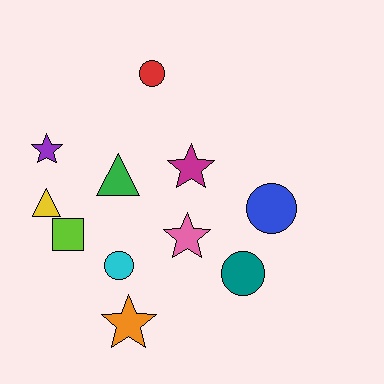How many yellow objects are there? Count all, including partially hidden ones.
There is 1 yellow object.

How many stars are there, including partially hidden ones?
There are 4 stars.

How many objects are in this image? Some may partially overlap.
There are 11 objects.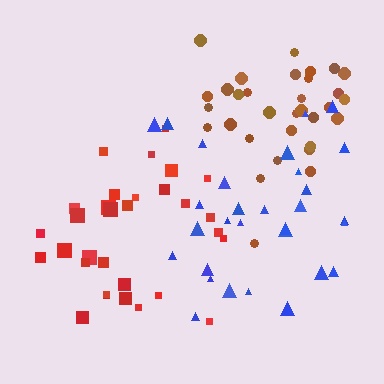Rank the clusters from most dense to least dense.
brown, red, blue.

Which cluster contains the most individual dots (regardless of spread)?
Brown (33).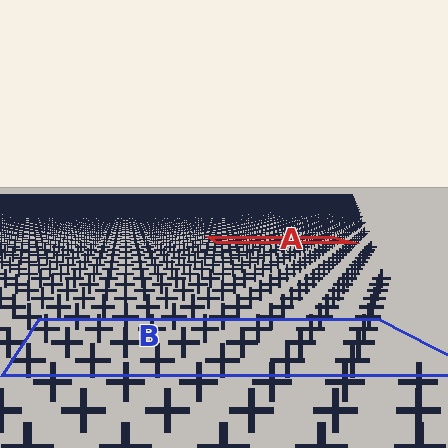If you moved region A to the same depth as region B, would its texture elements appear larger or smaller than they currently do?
They would appear larger. At a closer depth, the same texture elements are projected at a bigger on-screen size.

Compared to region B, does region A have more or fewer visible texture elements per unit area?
Region A has more texture elements per unit area — they are packed more densely because it is farther away.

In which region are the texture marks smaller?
The texture marks are smaller in region A, because it is farther away.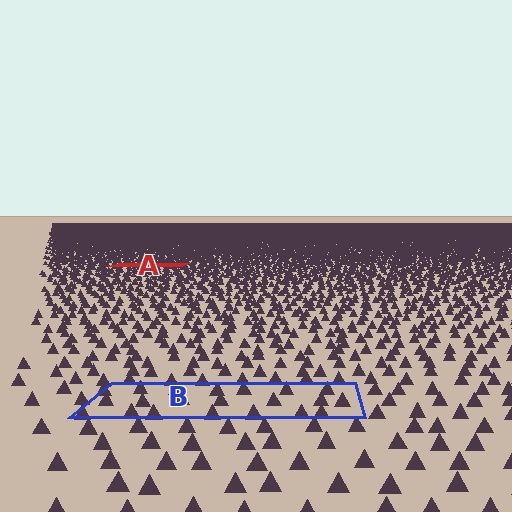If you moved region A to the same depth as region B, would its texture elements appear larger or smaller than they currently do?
They would appear larger. At a closer depth, the same texture elements are projected at a bigger on-screen size.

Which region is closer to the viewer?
Region B is closer. The texture elements there are larger and more spread out.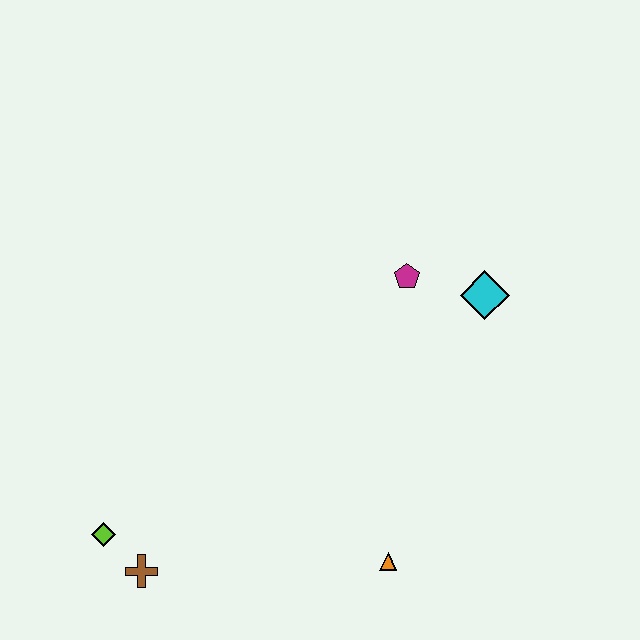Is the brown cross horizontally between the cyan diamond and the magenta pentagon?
No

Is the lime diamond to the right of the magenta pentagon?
No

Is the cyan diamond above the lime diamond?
Yes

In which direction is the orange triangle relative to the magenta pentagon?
The orange triangle is below the magenta pentagon.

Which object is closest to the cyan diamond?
The magenta pentagon is closest to the cyan diamond.